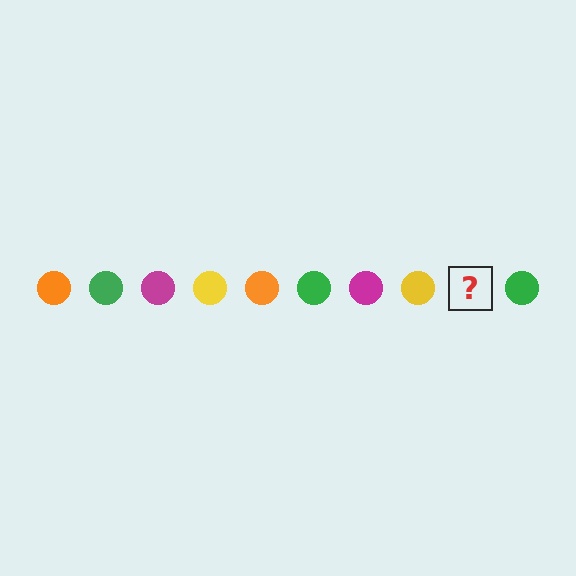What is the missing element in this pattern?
The missing element is an orange circle.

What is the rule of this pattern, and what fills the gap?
The rule is that the pattern cycles through orange, green, magenta, yellow circles. The gap should be filled with an orange circle.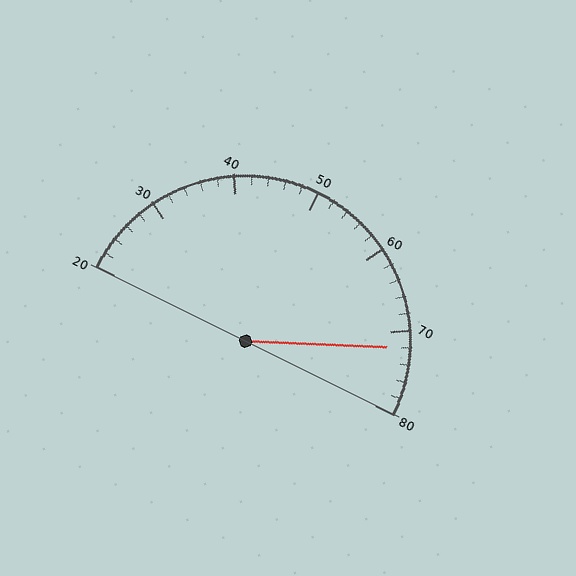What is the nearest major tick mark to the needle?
The nearest major tick mark is 70.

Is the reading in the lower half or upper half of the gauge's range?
The reading is in the upper half of the range (20 to 80).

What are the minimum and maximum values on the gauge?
The gauge ranges from 20 to 80.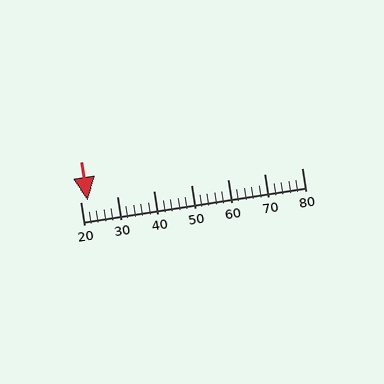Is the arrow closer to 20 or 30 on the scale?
The arrow is closer to 20.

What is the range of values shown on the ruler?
The ruler shows values from 20 to 80.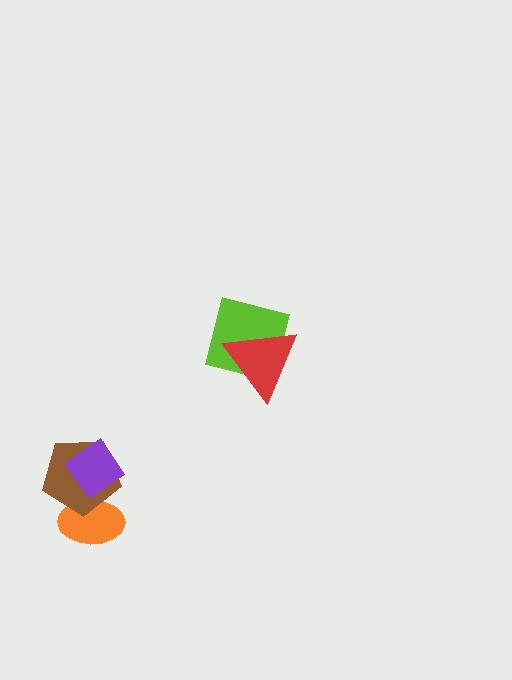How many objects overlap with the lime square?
1 object overlaps with the lime square.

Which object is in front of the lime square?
The red triangle is in front of the lime square.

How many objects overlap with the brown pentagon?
2 objects overlap with the brown pentagon.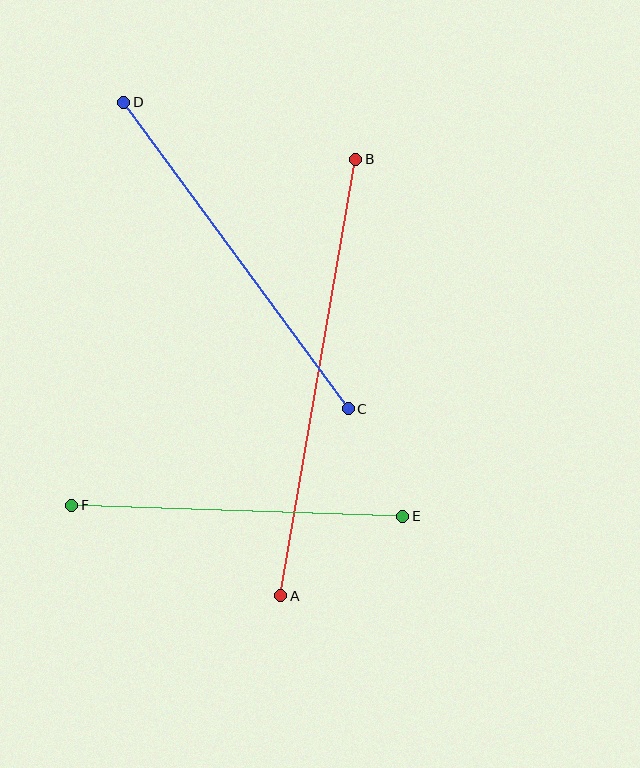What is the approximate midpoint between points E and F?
The midpoint is at approximately (237, 511) pixels.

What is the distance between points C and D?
The distance is approximately 380 pixels.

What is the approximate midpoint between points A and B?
The midpoint is at approximately (318, 378) pixels.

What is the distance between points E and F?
The distance is approximately 331 pixels.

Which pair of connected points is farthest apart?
Points A and B are farthest apart.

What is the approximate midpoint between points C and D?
The midpoint is at approximately (236, 256) pixels.